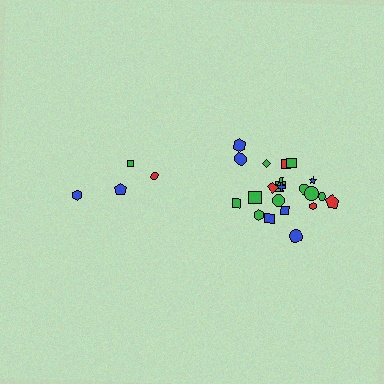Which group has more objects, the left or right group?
The right group.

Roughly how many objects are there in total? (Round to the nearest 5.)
Roughly 25 objects in total.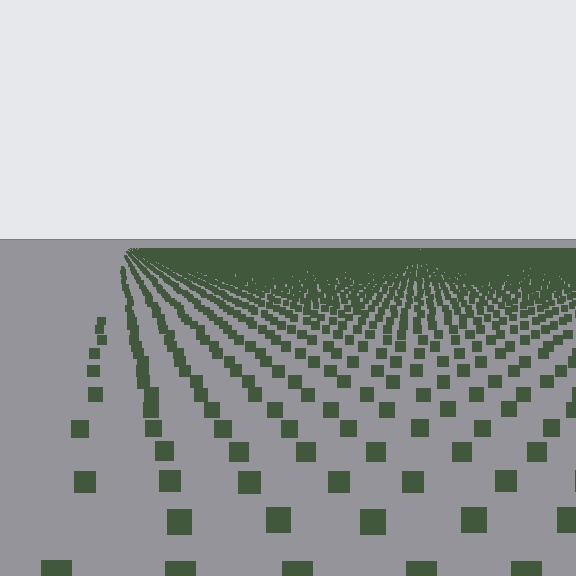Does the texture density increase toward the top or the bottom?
Density increases toward the top.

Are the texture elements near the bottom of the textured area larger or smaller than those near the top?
Larger. Near the bottom, elements are closer to the viewer and appear at a bigger on-screen size.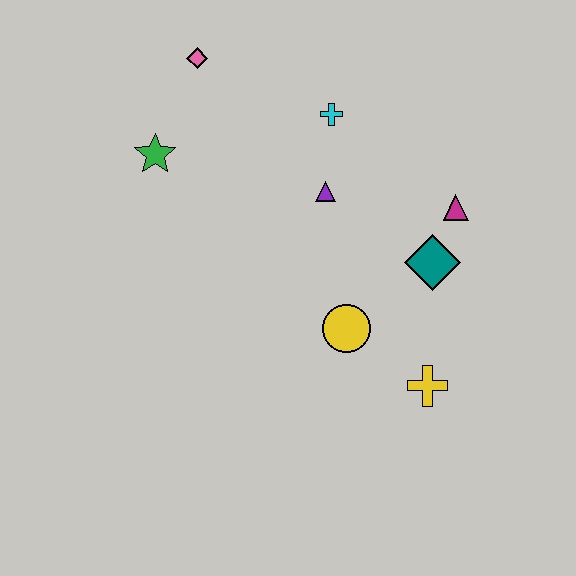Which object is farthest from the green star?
The yellow cross is farthest from the green star.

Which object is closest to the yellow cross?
The yellow circle is closest to the yellow cross.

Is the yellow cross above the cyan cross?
No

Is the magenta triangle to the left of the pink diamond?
No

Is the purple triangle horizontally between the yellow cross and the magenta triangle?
No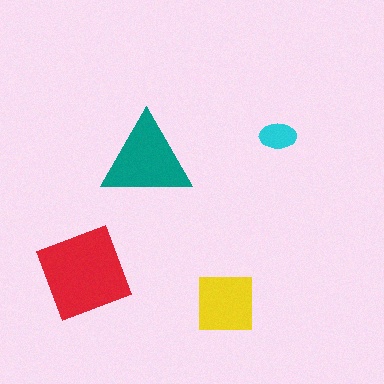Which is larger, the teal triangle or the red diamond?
The red diamond.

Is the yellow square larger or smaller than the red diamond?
Smaller.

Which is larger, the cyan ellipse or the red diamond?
The red diamond.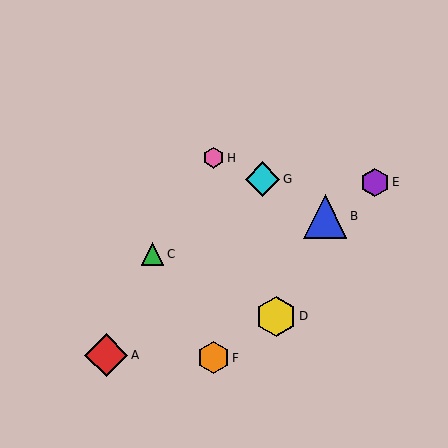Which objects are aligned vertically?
Objects F, H are aligned vertically.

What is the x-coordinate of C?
Object C is at x≈152.